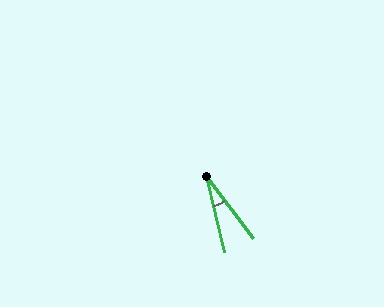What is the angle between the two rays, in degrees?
Approximately 24 degrees.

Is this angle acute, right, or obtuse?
It is acute.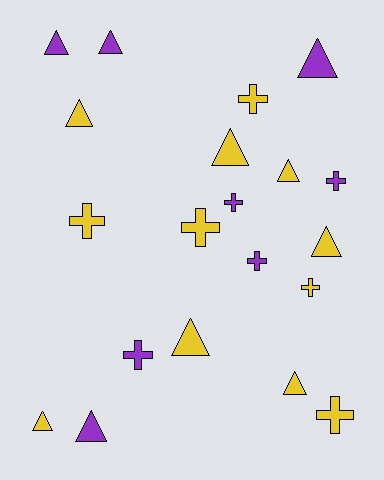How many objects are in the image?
There are 20 objects.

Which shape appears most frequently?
Triangle, with 11 objects.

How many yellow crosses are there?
There are 5 yellow crosses.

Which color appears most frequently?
Yellow, with 12 objects.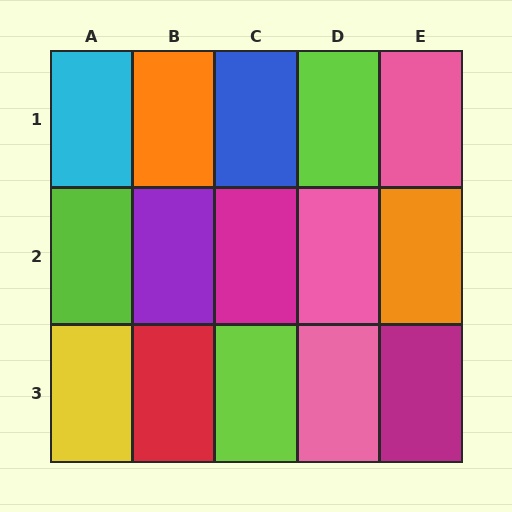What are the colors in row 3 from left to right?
Yellow, red, lime, pink, magenta.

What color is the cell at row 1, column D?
Lime.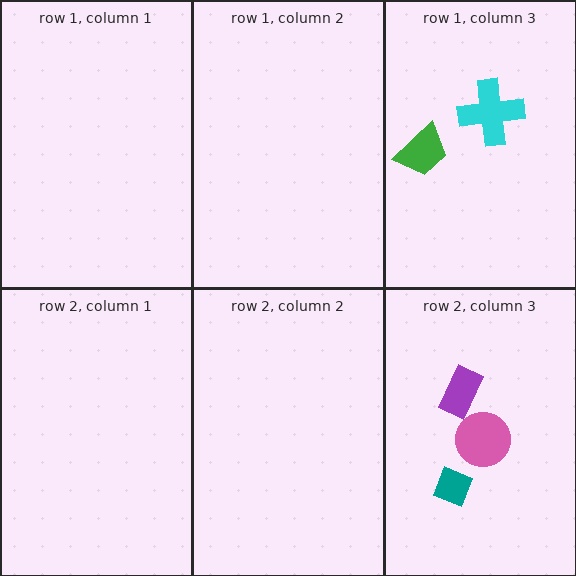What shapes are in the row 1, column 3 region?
The green trapezoid, the cyan cross.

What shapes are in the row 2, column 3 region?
The pink circle, the teal diamond, the purple rectangle.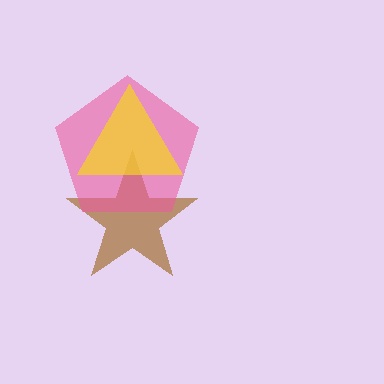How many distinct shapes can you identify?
There are 3 distinct shapes: a brown star, a pink pentagon, a yellow triangle.